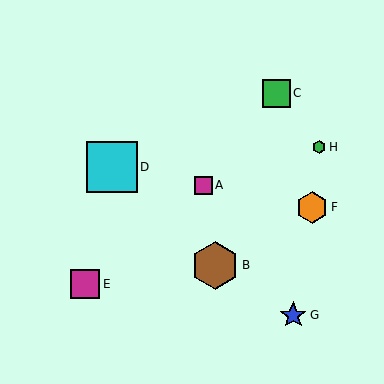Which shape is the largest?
The cyan square (labeled D) is the largest.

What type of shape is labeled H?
Shape H is a green hexagon.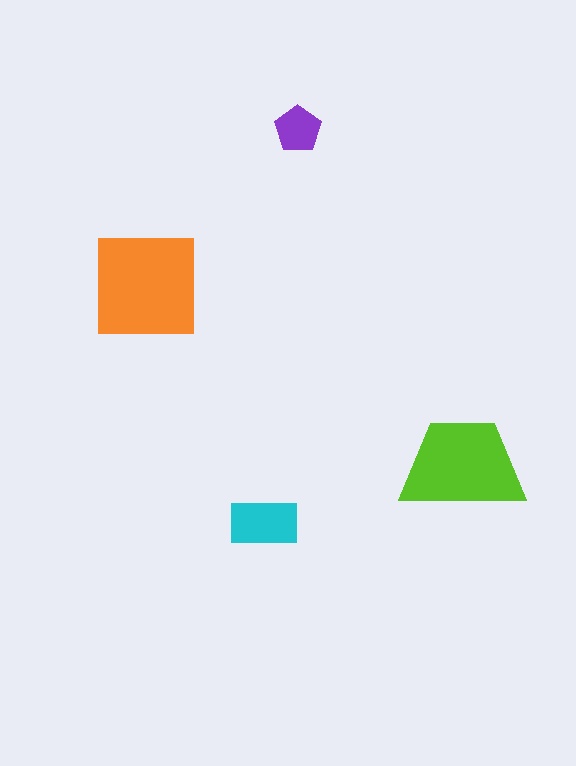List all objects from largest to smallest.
The orange square, the lime trapezoid, the cyan rectangle, the purple pentagon.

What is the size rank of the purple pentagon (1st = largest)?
4th.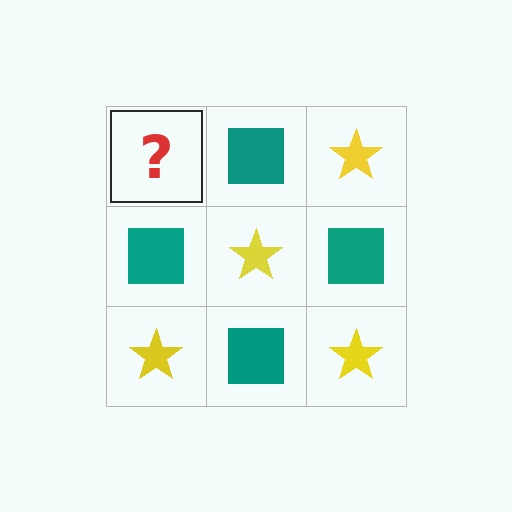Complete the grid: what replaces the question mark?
The question mark should be replaced with a yellow star.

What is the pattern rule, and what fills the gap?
The rule is that it alternates yellow star and teal square in a checkerboard pattern. The gap should be filled with a yellow star.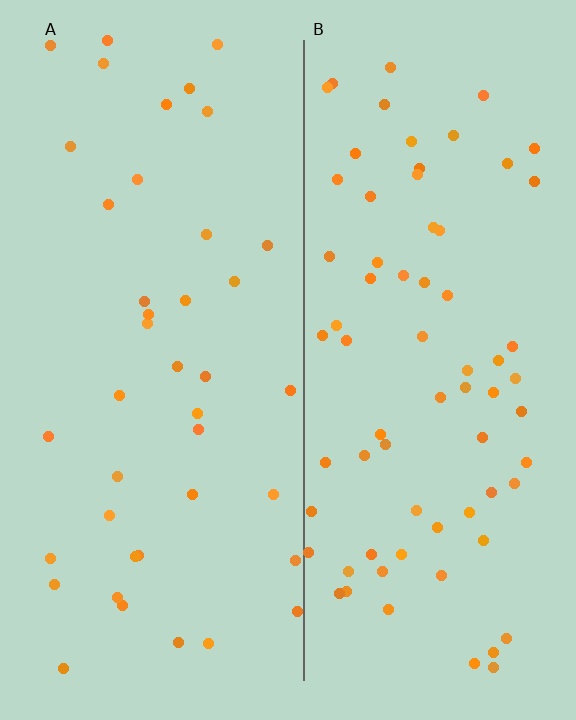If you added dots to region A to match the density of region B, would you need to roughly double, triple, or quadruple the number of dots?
Approximately double.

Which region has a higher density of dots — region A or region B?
B (the right).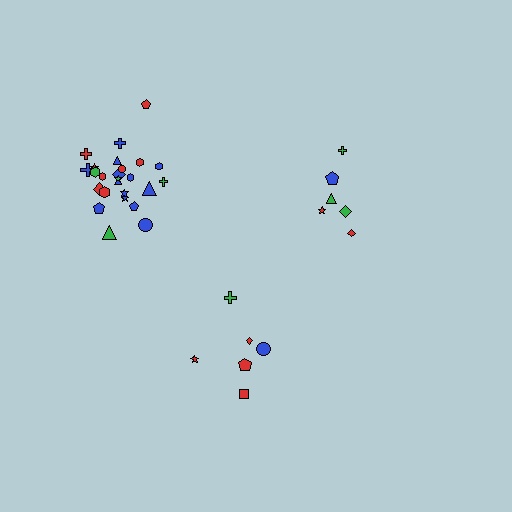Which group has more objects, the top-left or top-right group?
The top-left group.